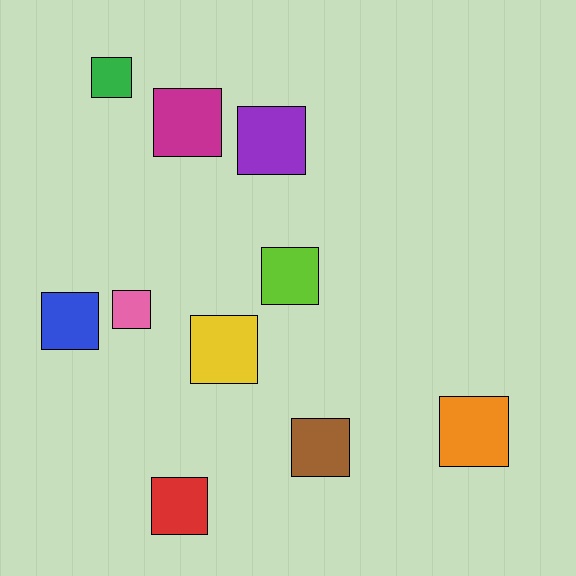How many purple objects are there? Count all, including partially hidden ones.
There is 1 purple object.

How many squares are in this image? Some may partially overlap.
There are 10 squares.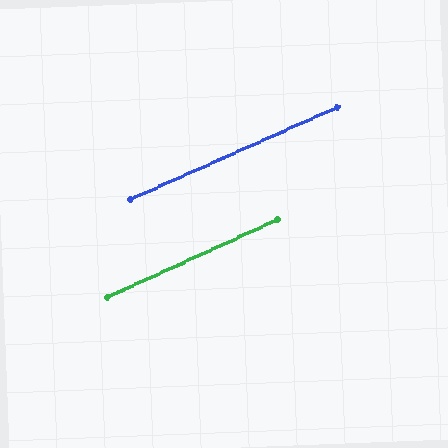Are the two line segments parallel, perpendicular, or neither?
Parallel — their directions differ by only 0.3°.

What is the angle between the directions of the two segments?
Approximately 0 degrees.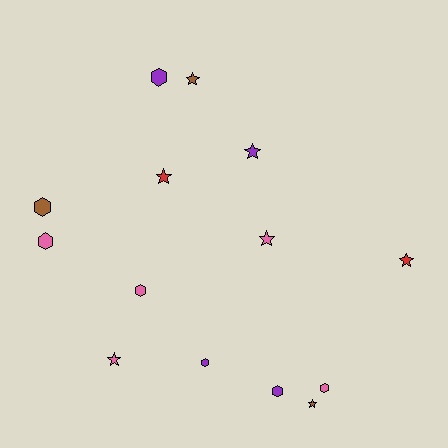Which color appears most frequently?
Pink, with 5 objects.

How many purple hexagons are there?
There are 3 purple hexagons.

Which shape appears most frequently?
Star, with 7 objects.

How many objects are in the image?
There are 14 objects.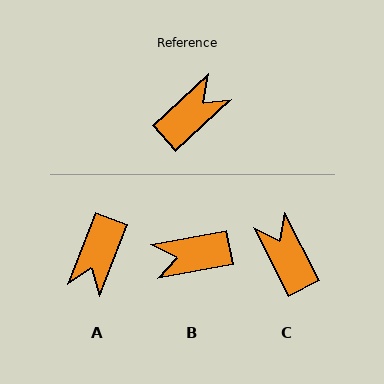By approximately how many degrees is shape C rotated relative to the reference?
Approximately 74 degrees counter-clockwise.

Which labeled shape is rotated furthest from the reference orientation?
A, about 154 degrees away.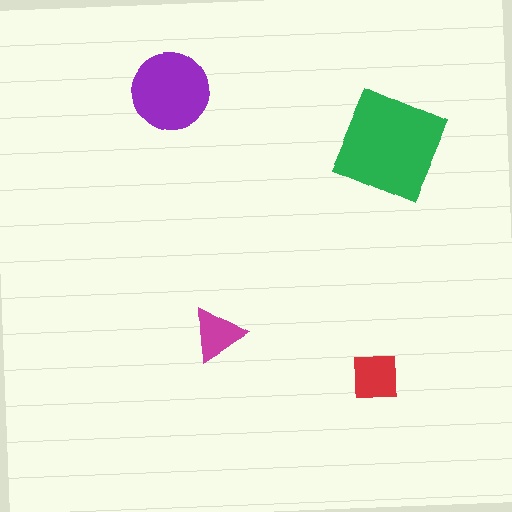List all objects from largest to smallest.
The green diamond, the purple circle, the red square, the magenta triangle.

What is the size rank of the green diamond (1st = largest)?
1st.